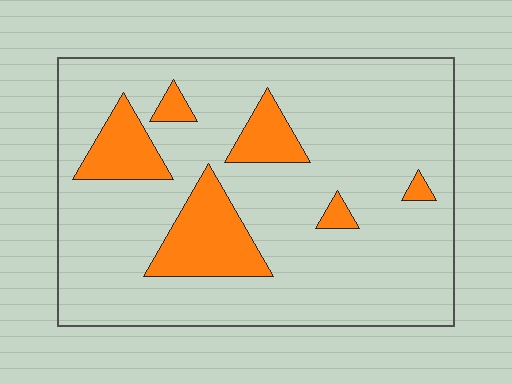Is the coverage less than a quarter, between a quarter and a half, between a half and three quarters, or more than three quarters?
Less than a quarter.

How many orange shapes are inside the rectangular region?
6.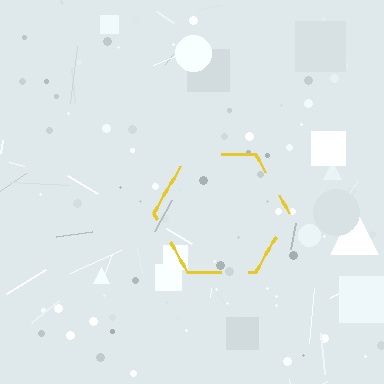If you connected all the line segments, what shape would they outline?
They would outline a hexagon.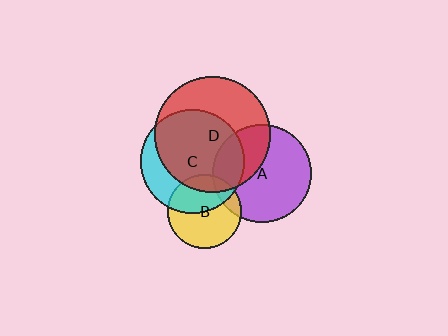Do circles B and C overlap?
Yes.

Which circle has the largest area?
Circle D (red).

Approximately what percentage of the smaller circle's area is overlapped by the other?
Approximately 45%.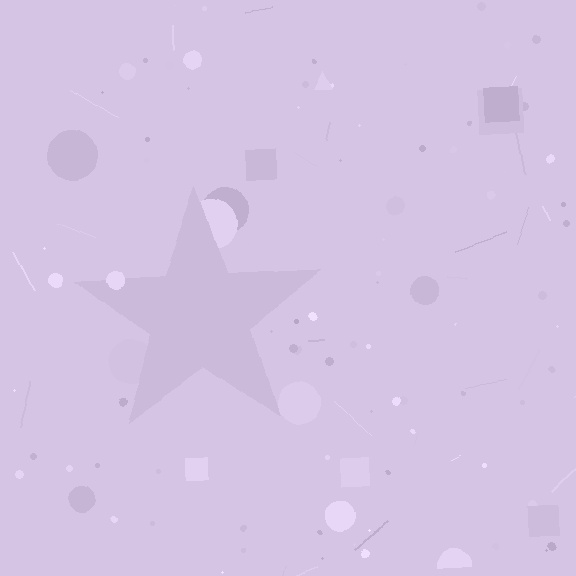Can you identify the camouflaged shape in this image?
The camouflaged shape is a star.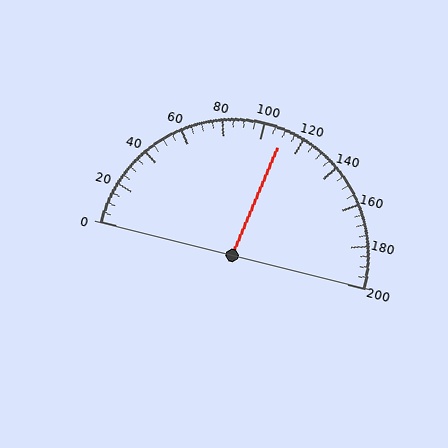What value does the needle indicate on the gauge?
The needle indicates approximately 110.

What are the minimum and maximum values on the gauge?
The gauge ranges from 0 to 200.